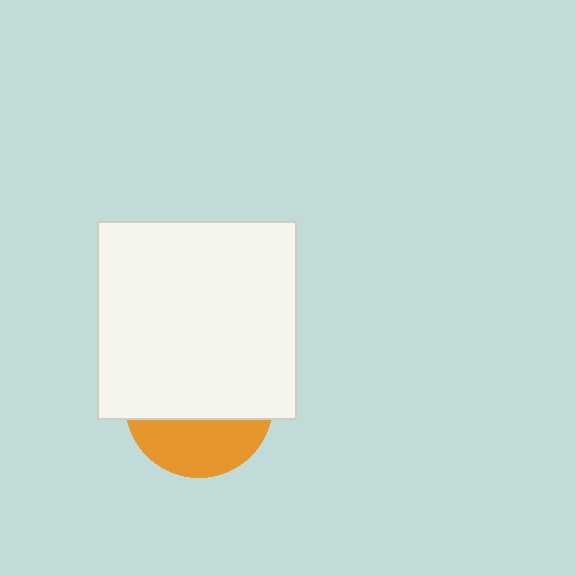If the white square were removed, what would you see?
You would see the complete orange circle.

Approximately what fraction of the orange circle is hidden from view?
Roughly 63% of the orange circle is hidden behind the white square.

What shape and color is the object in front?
The object in front is a white square.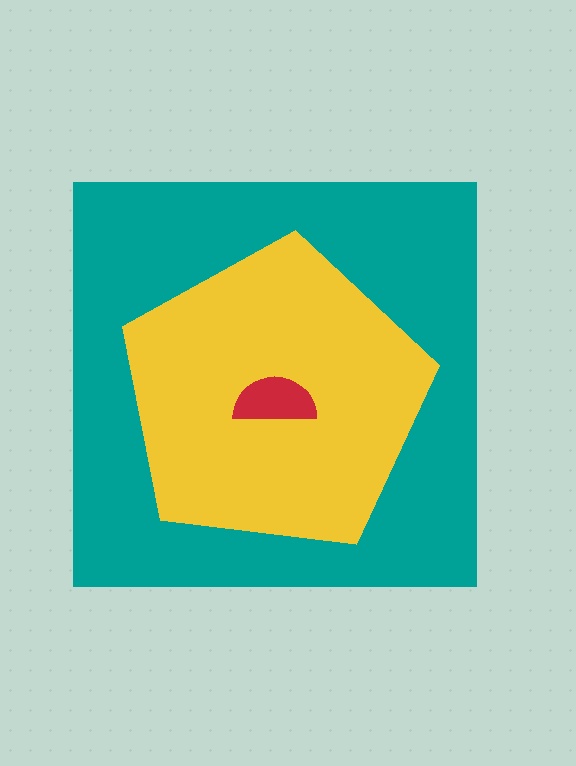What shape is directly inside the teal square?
The yellow pentagon.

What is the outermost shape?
The teal square.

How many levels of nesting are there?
3.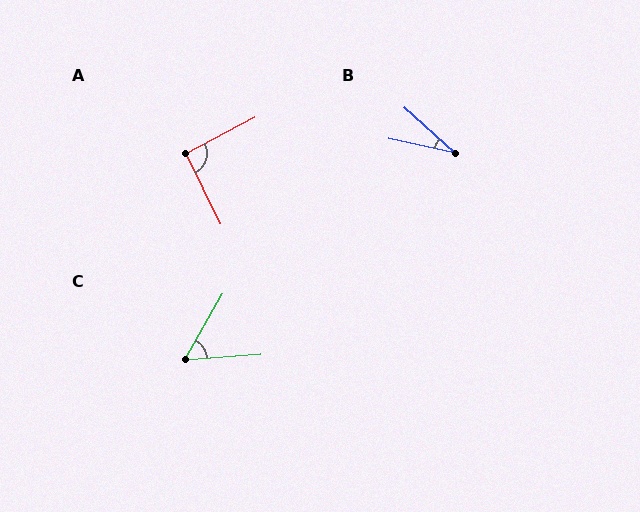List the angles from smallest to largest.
B (30°), C (57°), A (91°).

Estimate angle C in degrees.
Approximately 57 degrees.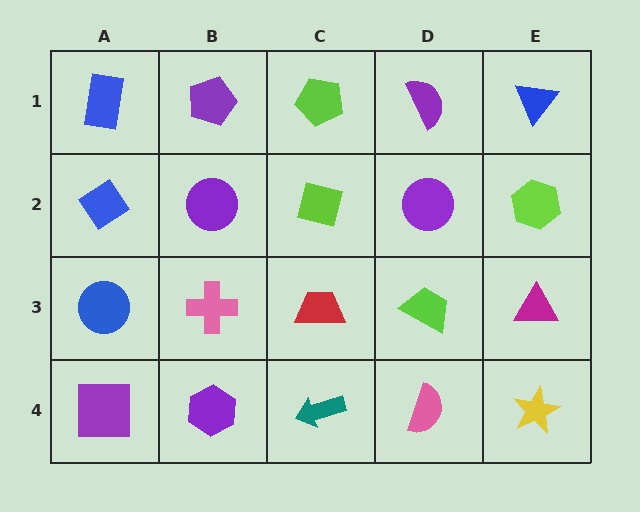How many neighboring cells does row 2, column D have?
4.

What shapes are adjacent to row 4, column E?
A magenta triangle (row 3, column E), a pink semicircle (row 4, column D).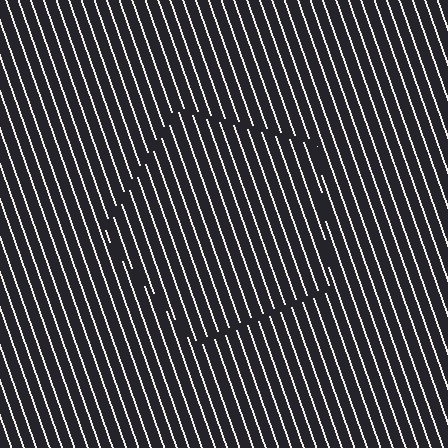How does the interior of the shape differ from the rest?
The interior of the shape contains the same grating, shifted by half a period — the contour is defined by the phase discontinuity where line-ends from the inner and outer gratings abut.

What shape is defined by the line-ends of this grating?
An illusory pentagon. The interior of the shape contains the same grating, shifted by half a period — the contour is defined by the phase discontinuity where line-ends from the inner and outer gratings abut.